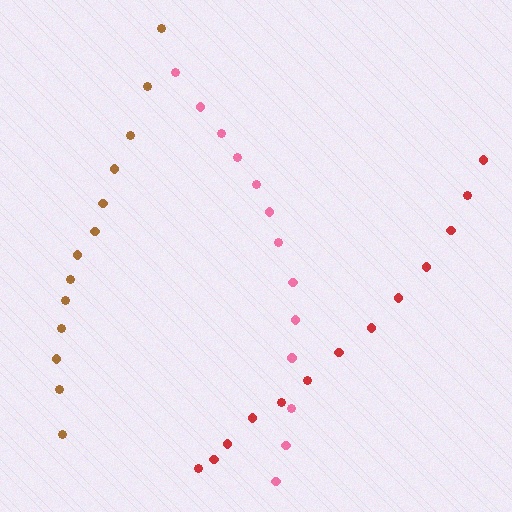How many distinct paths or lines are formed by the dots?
There are 3 distinct paths.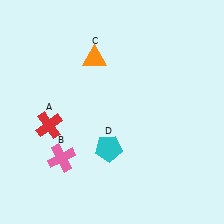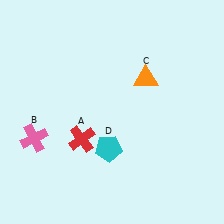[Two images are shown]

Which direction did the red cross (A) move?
The red cross (A) moved right.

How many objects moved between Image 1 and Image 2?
3 objects moved between the two images.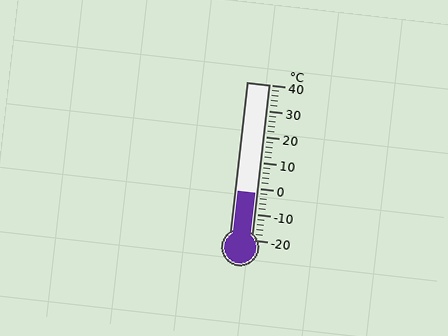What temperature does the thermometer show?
The thermometer shows approximately -2°C.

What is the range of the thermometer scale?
The thermometer scale ranges from -20°C to 40°C.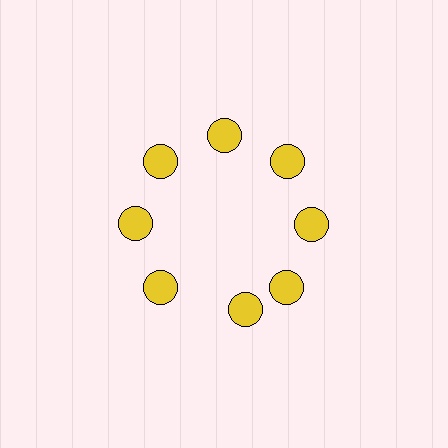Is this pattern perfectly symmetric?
No. The 8 yellow circles are arranged in a ring, but one element near the 6 o'clock position is rotated out of alignment along the ring, breaking the 8-fold rotational symmetry.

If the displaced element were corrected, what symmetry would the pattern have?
It would have 8-fold rotational symmetry — the pattern would map onto itself every 45 degrees.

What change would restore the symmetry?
The symmetry would be restored by rotating it back into even spacing with its neighbors so that all 8 circles sit at equal angles and equal distance from the center.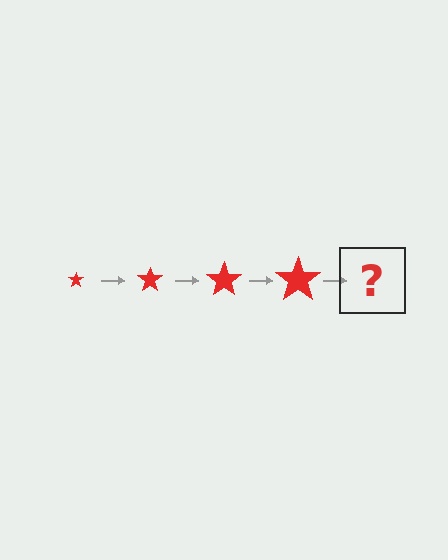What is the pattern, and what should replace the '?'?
The pattern is that the star gets progressively larger each step. The '?' should be a red star, larger than the previous one.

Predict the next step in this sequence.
The next step is a red star, larger than the previous one.